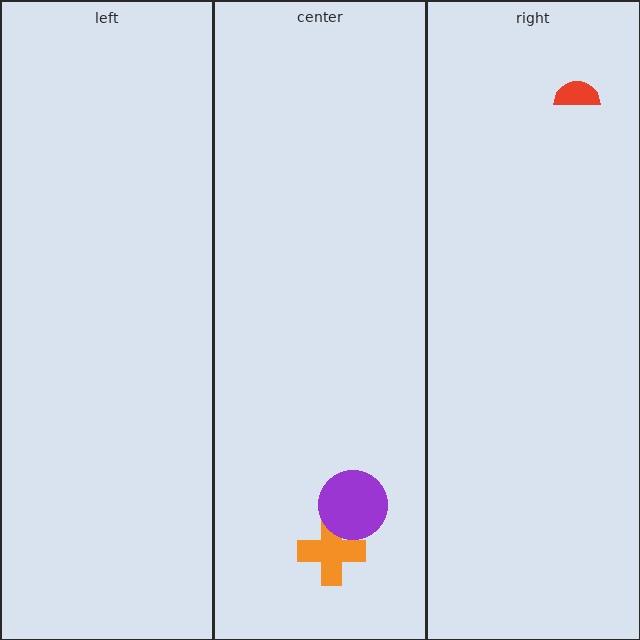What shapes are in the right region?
The red semicircle.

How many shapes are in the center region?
2.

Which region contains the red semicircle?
The right region.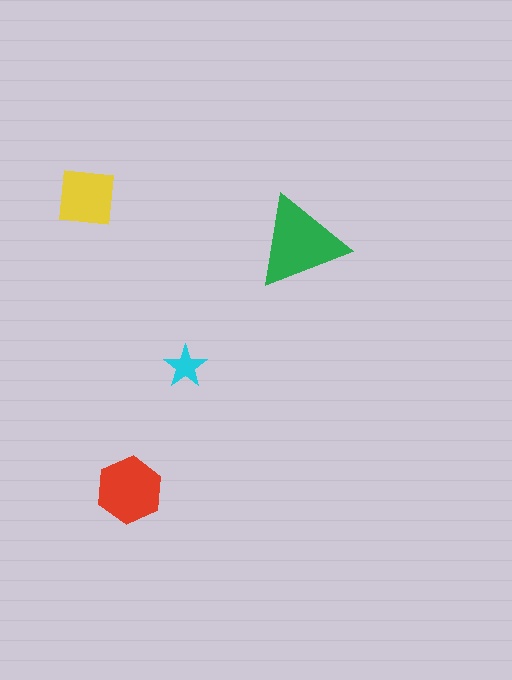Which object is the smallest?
The cyan star.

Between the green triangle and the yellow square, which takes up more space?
The green triangle.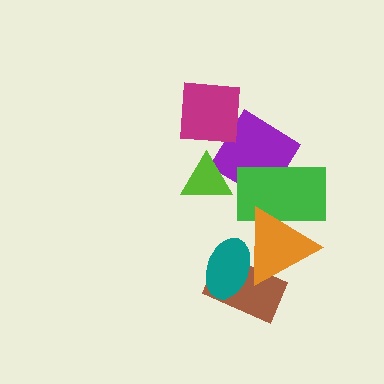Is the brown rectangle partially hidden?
Yes, it is partially covered by another shape.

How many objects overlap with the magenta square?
1 object overlaps with the magenta square.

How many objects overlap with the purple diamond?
3 objects overlap with the purple diamond.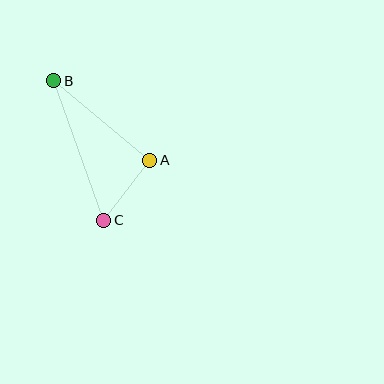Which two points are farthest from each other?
Points B and C are farthest from each other.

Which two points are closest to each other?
Points A and C are closest to each other.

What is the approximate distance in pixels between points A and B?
The distance between A and B is approximately 125 pixels.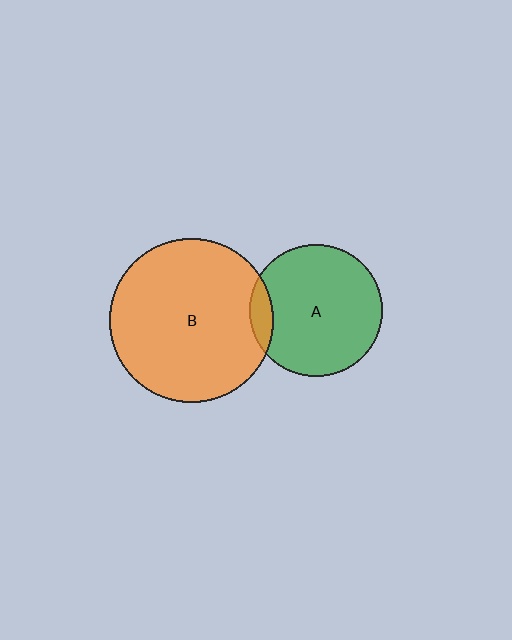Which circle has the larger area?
Circle B (orange).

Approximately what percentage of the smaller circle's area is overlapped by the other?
Approximately 10%.